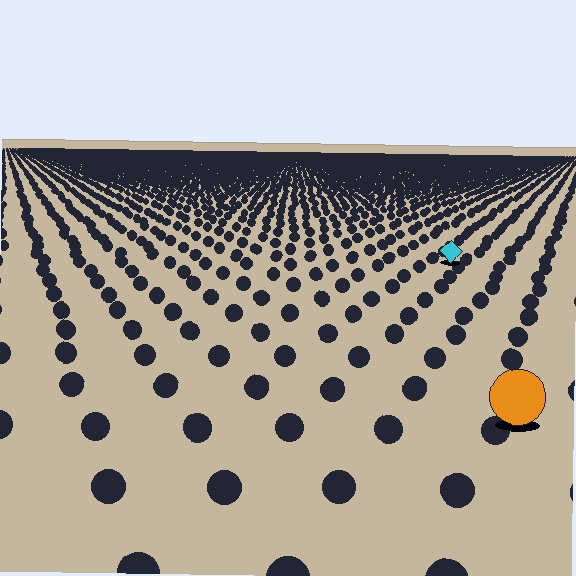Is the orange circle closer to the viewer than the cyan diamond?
Yes. The orange circle is closer — you can tell from the texture gradient: the ground texture is coarser near it.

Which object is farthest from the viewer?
The cyan diamond is farthest from the viewer. It appears smaller and the ground texture around it is denser.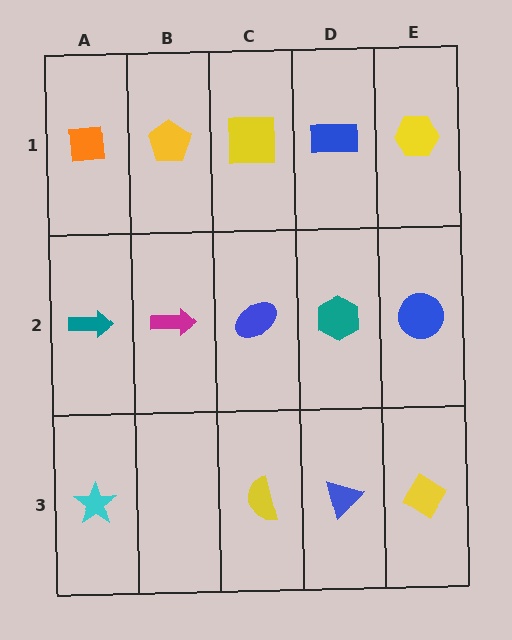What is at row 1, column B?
A yellow pentagon.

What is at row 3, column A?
A cyan star.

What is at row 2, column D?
A teal hexagon.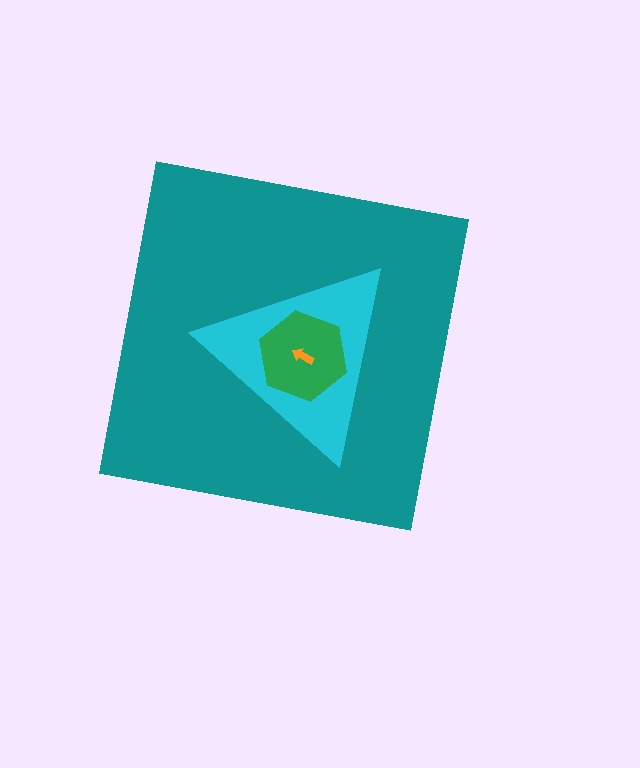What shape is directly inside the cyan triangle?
The green hexagon.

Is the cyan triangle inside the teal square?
Yes.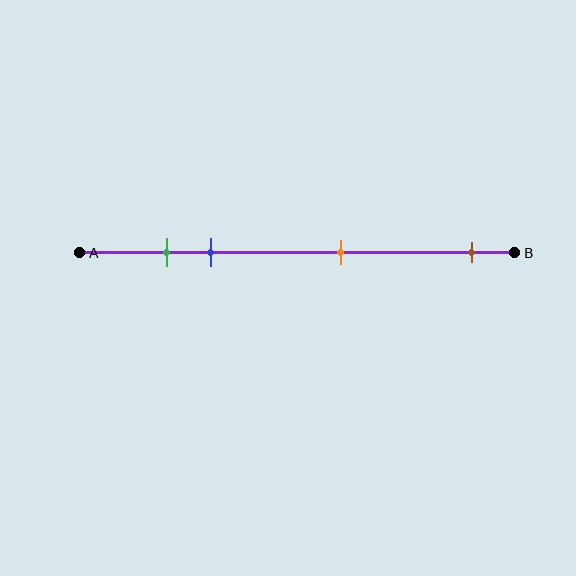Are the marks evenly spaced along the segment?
No, the marks are not evenly spaced.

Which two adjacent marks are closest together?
The green and blue marks are the closest adjacent pair.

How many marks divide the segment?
There are 4 marks dividing the segment.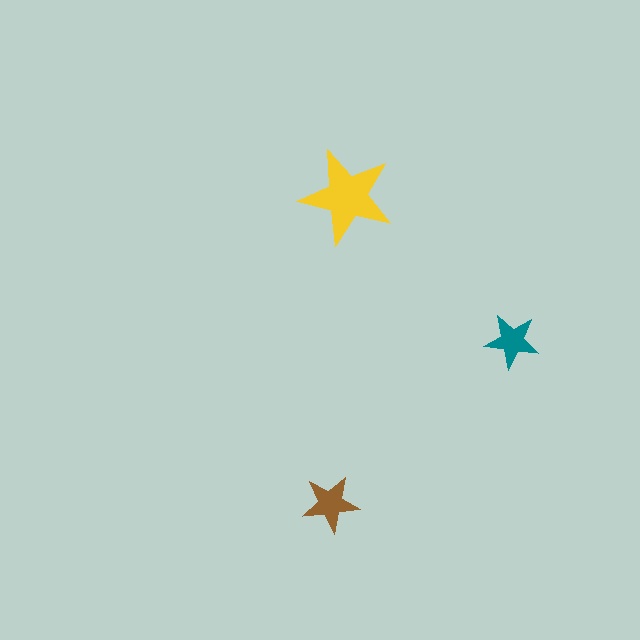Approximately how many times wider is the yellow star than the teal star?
About 1.5 times wider.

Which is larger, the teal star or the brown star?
The brown one.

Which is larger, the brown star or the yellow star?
The yellow one.